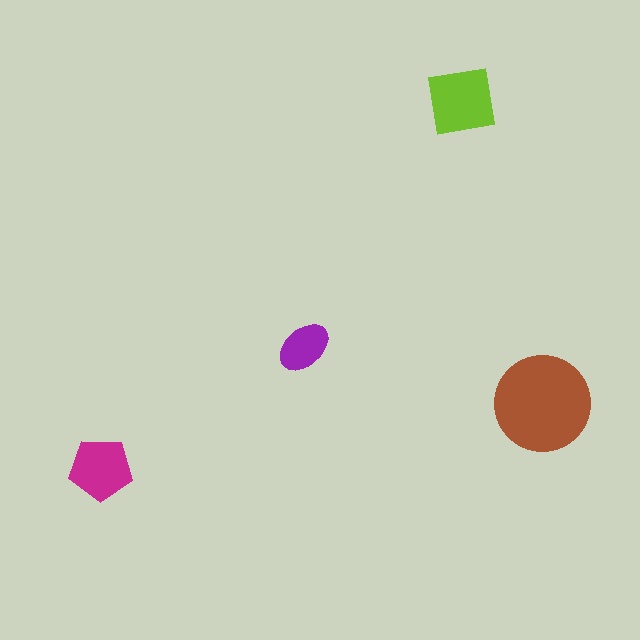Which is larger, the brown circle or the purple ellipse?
The brown circle.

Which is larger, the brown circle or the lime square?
The brown circle.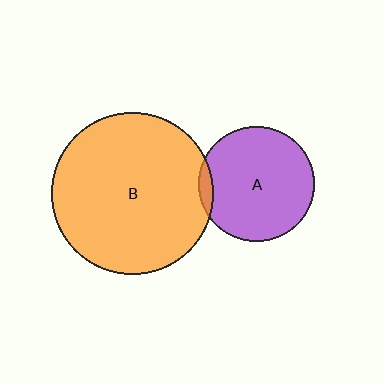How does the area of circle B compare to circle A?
Approximately 2.0 times.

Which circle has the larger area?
Circle B (orange).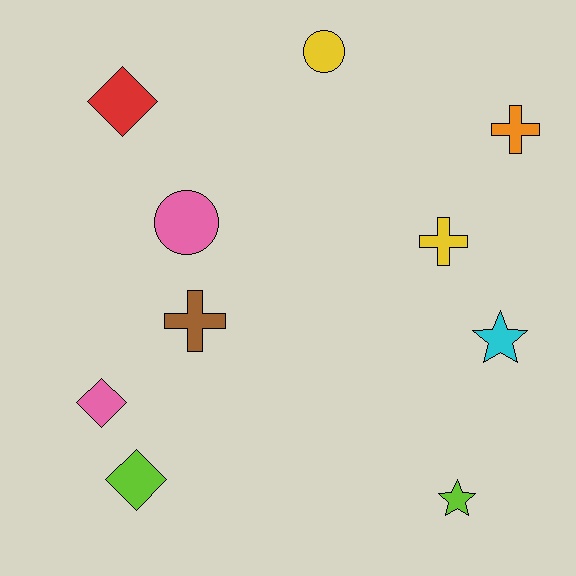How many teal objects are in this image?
There are no teal objects.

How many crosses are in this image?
There are 3 crosses.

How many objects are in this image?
There are 10 objects.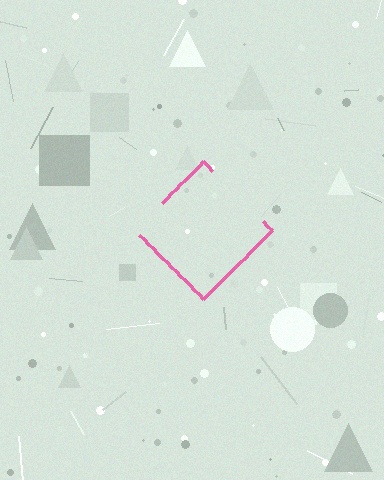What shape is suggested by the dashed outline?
The dashed outline suggests a diamond.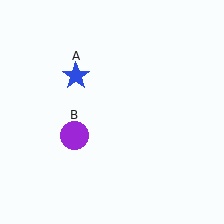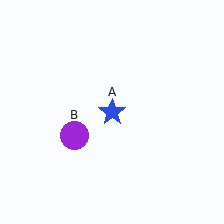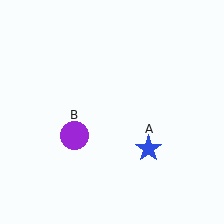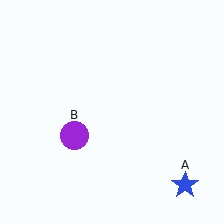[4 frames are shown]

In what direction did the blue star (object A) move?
The blue star (object A) moved down and to the right.